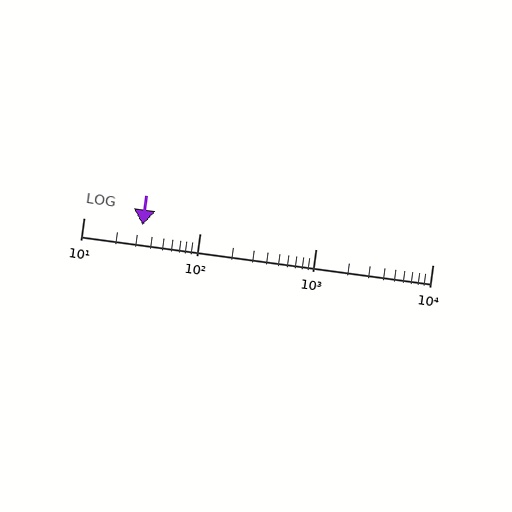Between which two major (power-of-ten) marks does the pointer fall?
The pointer is between 10 and 100.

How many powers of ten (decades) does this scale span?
The scale spans 3 decades, from 10 to 10000.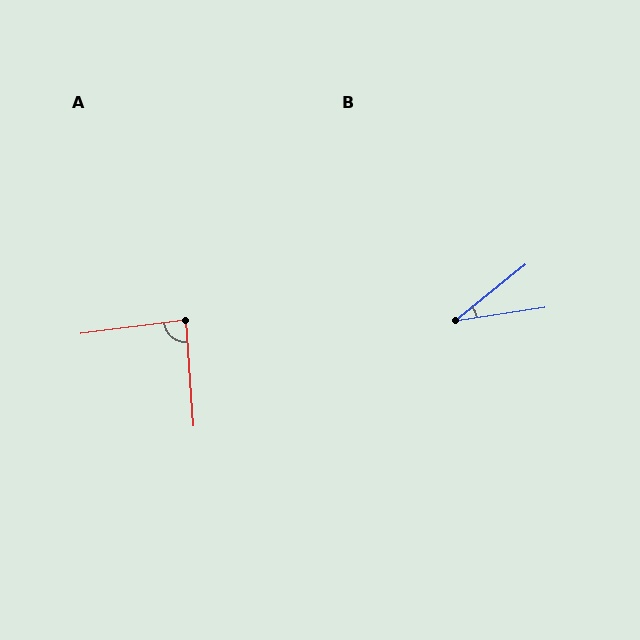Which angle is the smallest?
B, at approximately 30 degrees.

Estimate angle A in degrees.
Approximately 86 degrees.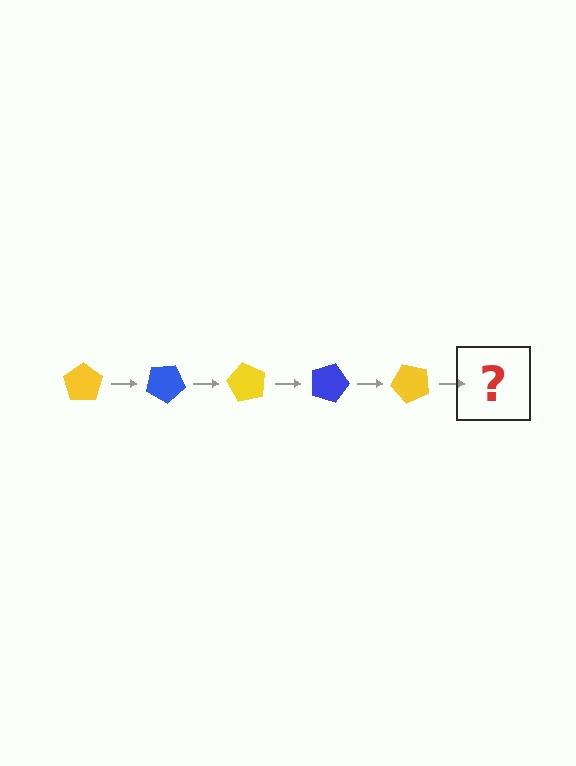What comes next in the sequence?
The next element should be a blue pentagon, rotated 150 degrees from the start.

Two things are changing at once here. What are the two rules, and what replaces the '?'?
The two rules are that it rotates 30 degrees each step and the color cycles through yellow and blue. The '?' should be a blue pentagon, rotated 150 degrees from the start.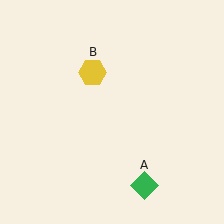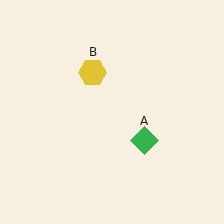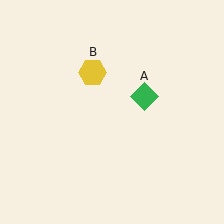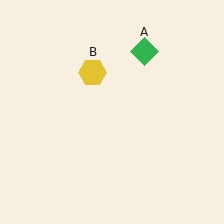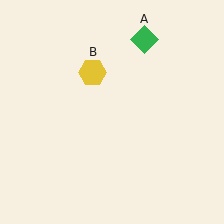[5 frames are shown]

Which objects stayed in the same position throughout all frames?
Yellow hexagon (object B) remained stationary.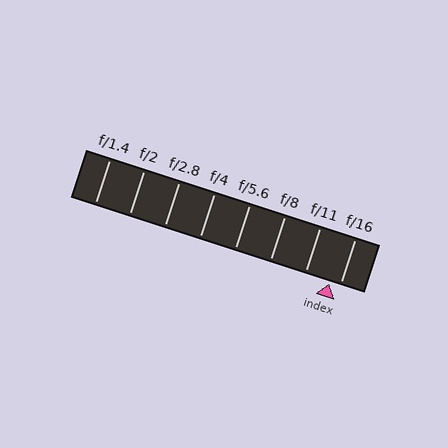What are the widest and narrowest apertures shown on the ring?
The widest aperture shown is f/1.4 and the narrowest is f/16.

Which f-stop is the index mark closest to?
The index mark is closest to f/16.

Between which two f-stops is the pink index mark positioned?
The index mark is between f/11 and f/16.